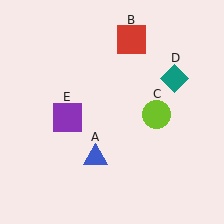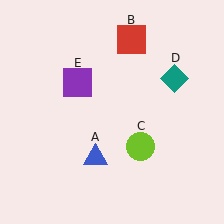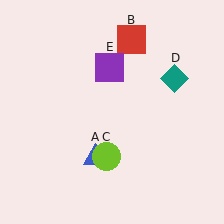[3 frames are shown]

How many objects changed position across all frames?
2 objects changed position: lime circle (object C), purple square (object E).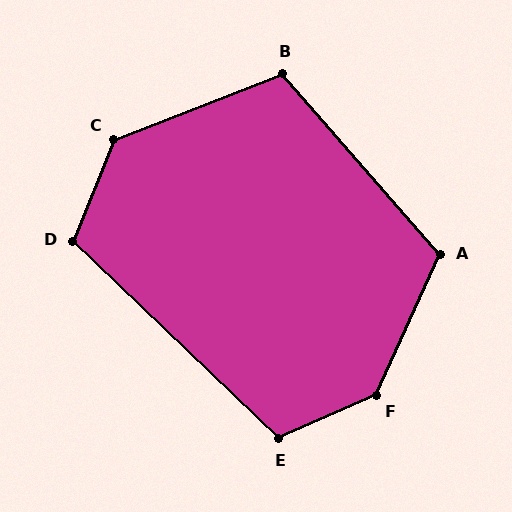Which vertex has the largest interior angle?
F, at approximately 138 degrees.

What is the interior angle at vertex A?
Approximately 114 degrees (obtuse).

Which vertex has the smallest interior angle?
B, at approximately 110 degrees.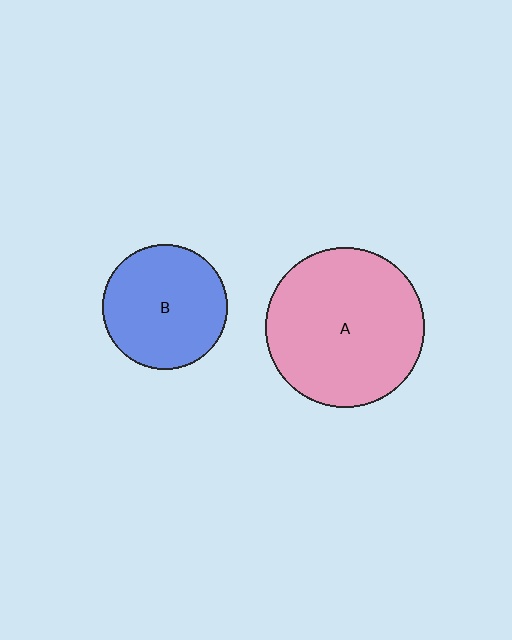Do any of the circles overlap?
No, none of the circles overlap.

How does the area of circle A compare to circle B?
Approximately 1.6 times.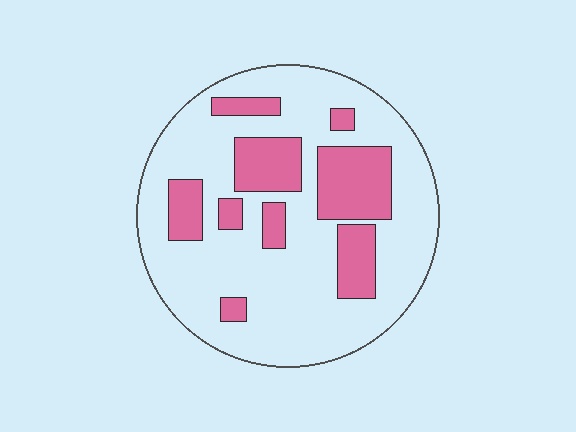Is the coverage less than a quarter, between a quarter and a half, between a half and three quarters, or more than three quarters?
Between a quarter and a half.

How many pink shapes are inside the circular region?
9.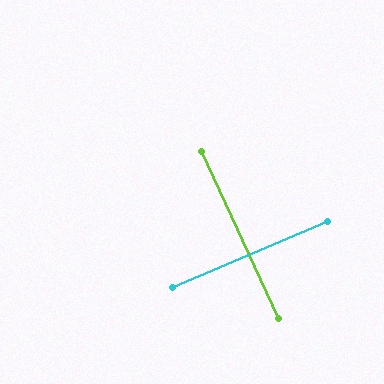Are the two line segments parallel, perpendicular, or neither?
Perpendicular — they meet at approximately 88°.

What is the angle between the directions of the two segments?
Approximately 88 degrees.